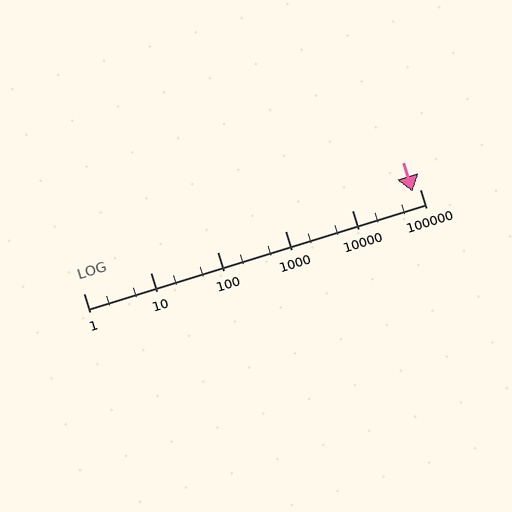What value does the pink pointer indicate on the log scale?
The pointer indicates approximately 77000.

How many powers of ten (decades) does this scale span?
The scale spans 5 decades, from 1 to 100000.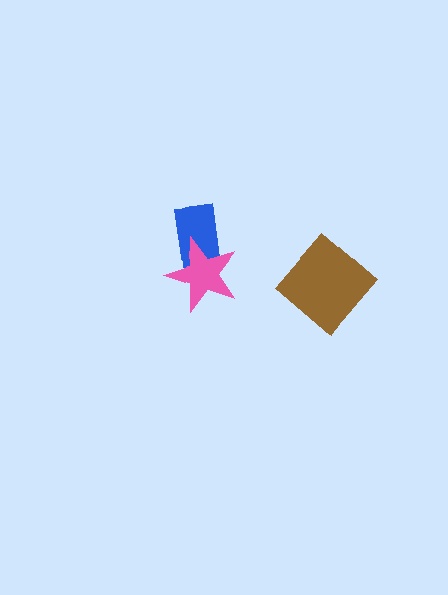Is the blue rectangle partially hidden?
Yes, it is partially covered by another shape.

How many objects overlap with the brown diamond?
0 objects overlap with the brown diamond.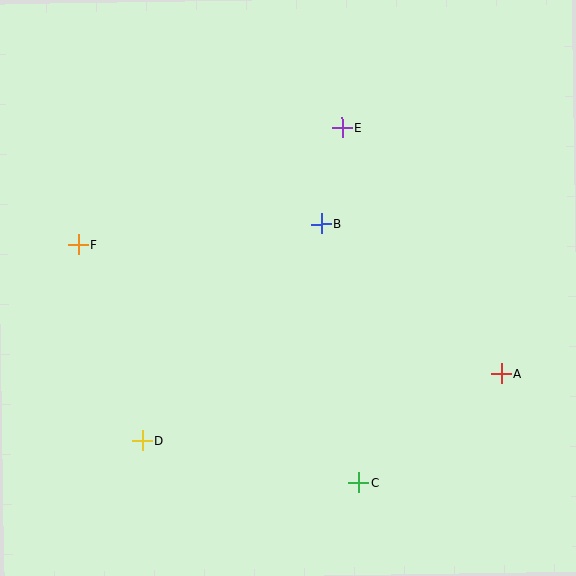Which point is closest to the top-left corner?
Point F is closest to the top-left corner.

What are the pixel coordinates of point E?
Point E is at (342, 128).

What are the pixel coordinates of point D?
Point D is at (142, 441).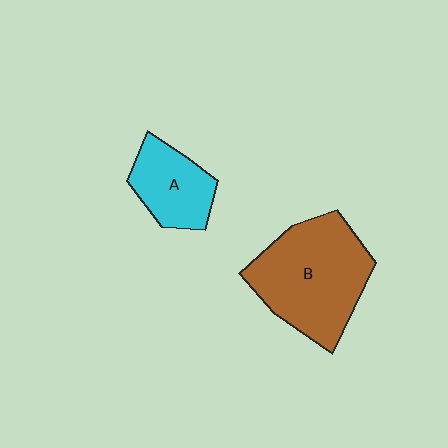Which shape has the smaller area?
Shape A (cyan).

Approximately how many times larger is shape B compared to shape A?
Approximately 2.0 times.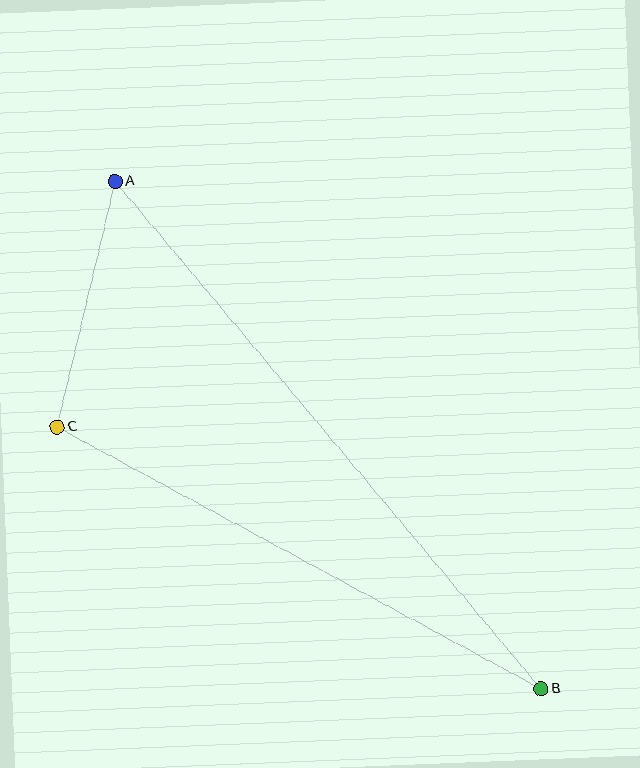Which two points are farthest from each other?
Points A and B are farthest from each other.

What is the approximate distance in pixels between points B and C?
The distance between B and C is approximately 550 pixels.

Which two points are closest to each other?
Points A and C are closest to each other.